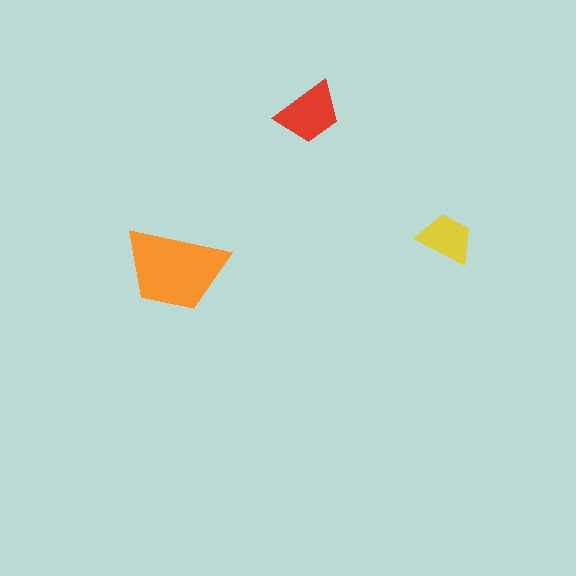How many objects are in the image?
There are 3 objects in the image.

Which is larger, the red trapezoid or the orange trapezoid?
The orange one.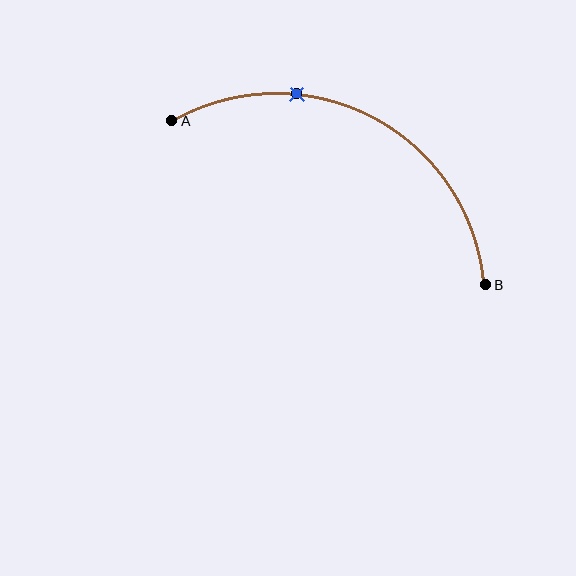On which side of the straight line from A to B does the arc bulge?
The arc bulges above the straight line connecting A and B.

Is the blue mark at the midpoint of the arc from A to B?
No. The blue mark lies on the arc but is closer to endpoint A. The arc midpoint would be at the point on the curve equidistant along the arc from both A and B.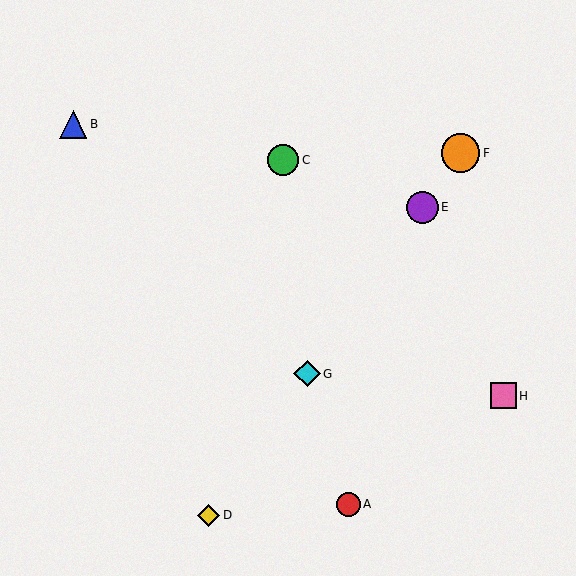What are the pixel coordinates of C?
Object C is at (283, 160).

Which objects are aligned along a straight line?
Objects D, E, F, G are aligned along a straight line.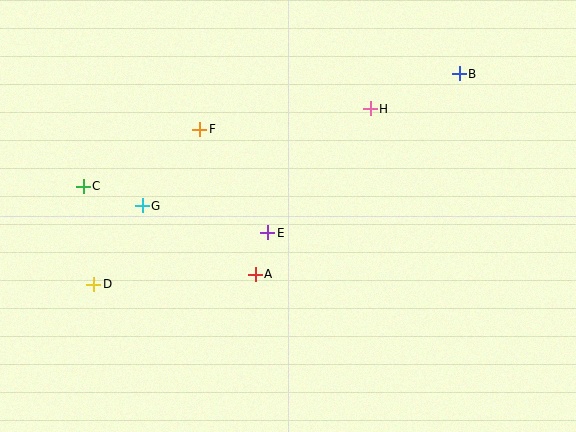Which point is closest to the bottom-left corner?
Point D is closest to the bottom-left corner.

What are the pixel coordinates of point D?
Point D is at (94, 284).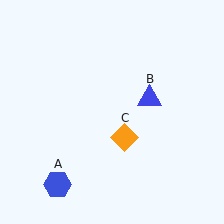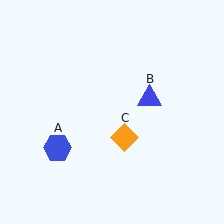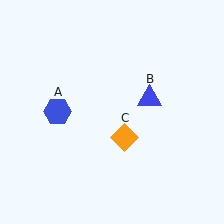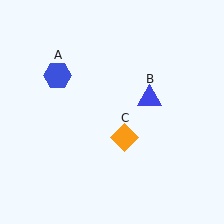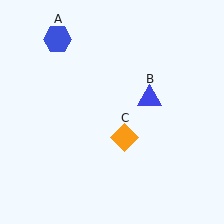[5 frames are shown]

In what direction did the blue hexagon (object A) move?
The blue hexagon (object A) moved up.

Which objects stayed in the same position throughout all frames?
Blue triangle (object B) and orange diamond (object C) remained stationary.